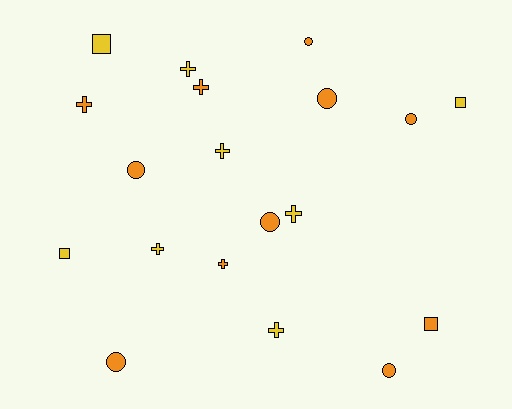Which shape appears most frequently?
Cross, with 8 objects.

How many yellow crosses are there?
There are 5 yellow crosses.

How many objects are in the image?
There are 19 objects.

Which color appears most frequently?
Orange, with 11 objects.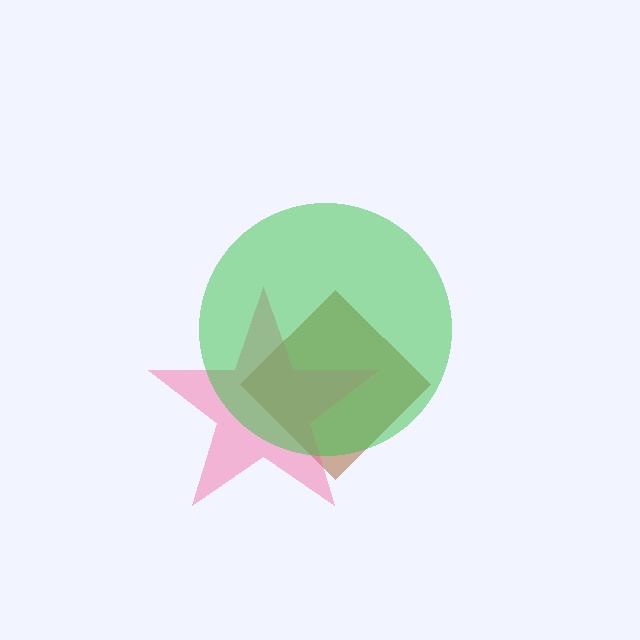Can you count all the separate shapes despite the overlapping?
Yes, there are 3 separate shapes.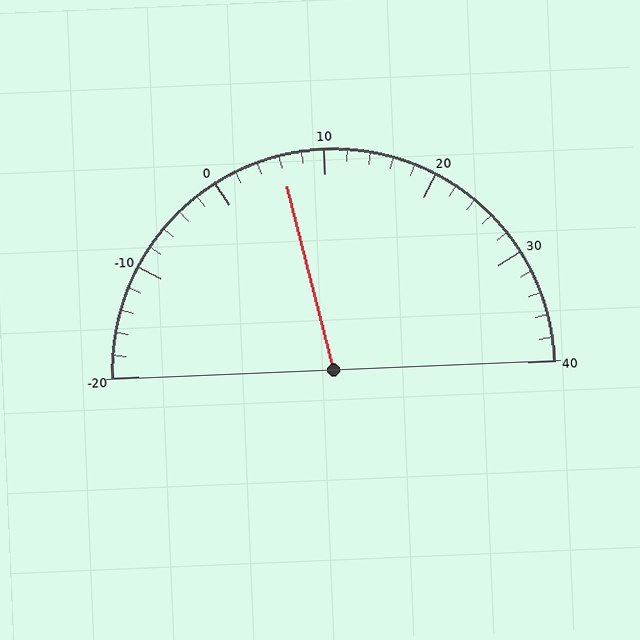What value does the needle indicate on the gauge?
The needle indicates approximately 6.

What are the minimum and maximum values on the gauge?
The gauge ranges from -20 to 40.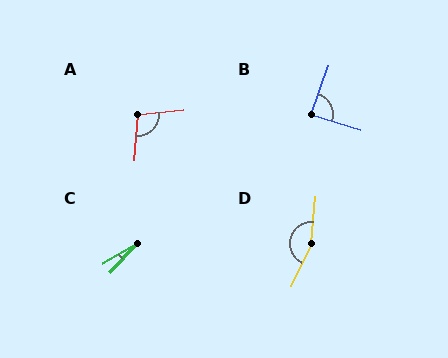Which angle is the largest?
D, at approximately 159 degrees.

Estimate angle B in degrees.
Approximately 88 degrees.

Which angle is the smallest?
C, at approximately 16 degrees.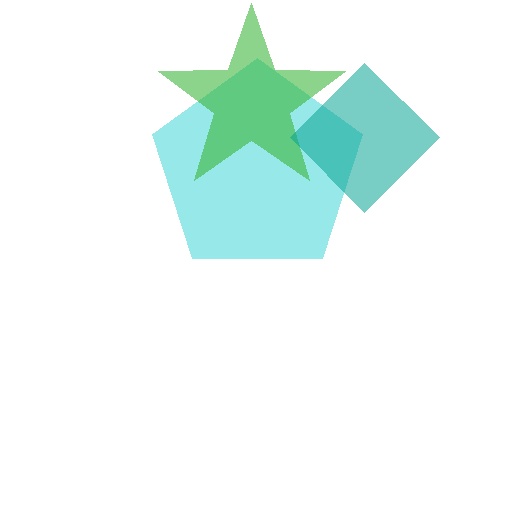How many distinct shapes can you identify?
There are 3 distinct shapes: a cyan pentagon, a green star, a teal diamond.